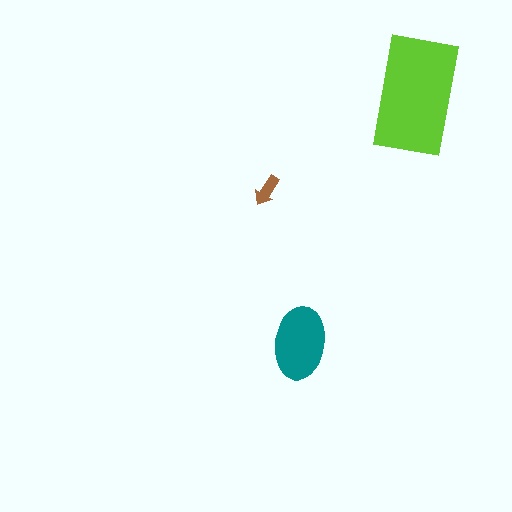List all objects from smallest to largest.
The brown arrow, the teal ellipse, the lime rectangle.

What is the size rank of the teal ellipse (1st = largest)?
2nd.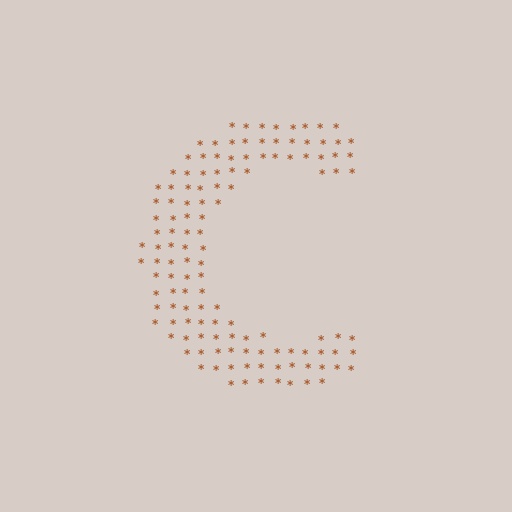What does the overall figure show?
The overall figure shows the letter C.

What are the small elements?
The small elements are asterisks.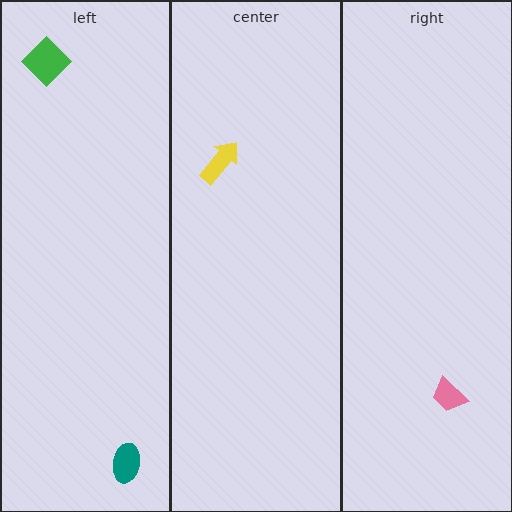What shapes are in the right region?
The pink trapezoid.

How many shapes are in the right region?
1.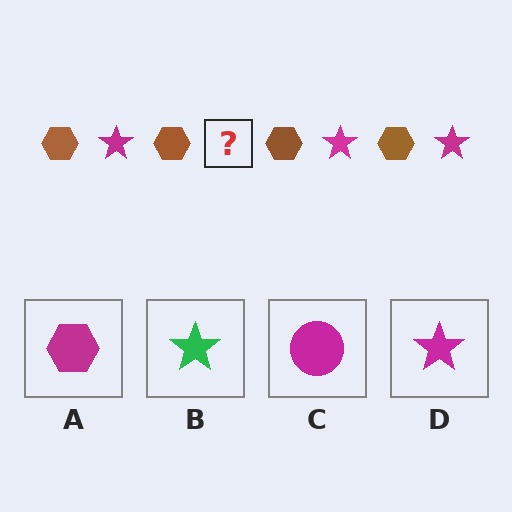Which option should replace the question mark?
Option D.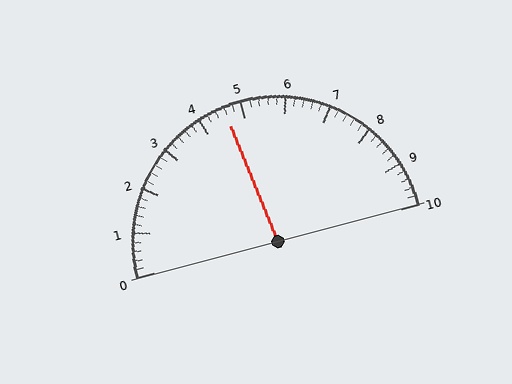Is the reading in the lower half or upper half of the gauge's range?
The reading is in the lower half of the range (0 to 10).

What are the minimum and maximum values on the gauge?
The gauge ranges from 0 to 10.